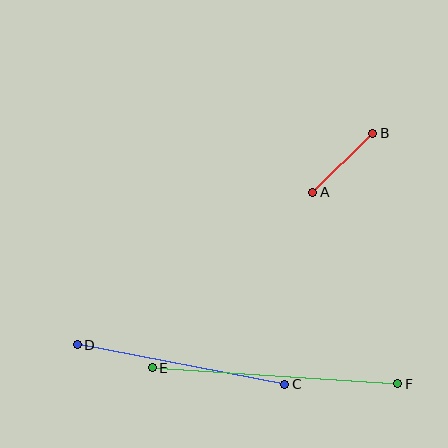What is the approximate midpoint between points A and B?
The midpoint is at approximately (343, 163) pixels.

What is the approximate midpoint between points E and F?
The midpoint is at approximately (275, 376) pixels.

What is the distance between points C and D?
The distance is approximately 211 pixels.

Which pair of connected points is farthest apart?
Points E and F are farthest apart.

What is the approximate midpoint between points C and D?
The midpoint is at approximately (181, 364) pixels.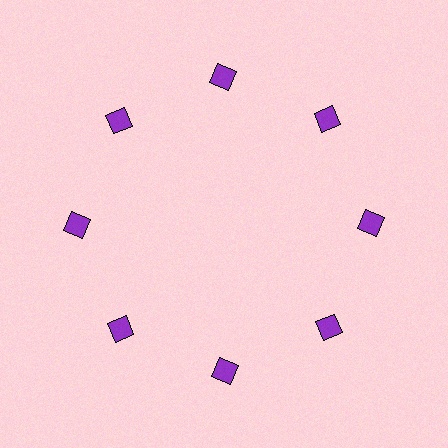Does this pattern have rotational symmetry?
Yes, this pattern has 8-fold rotational symmetry. It looks the same after rotating 45 degrees around the center.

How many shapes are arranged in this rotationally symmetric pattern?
There are 8 shapes, arranged in 8 groups of 1.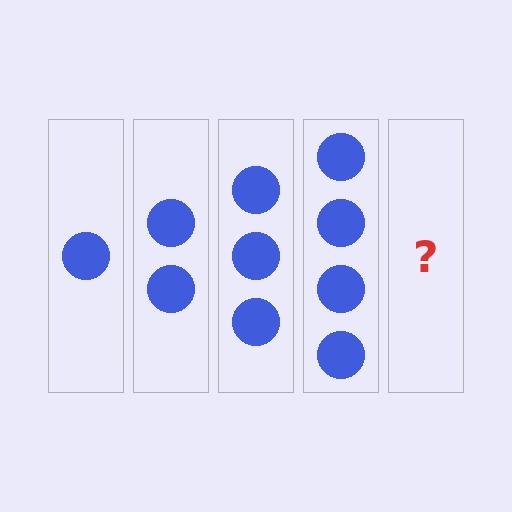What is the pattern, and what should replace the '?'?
The pattern is that each step adds one more circle. The '?' should be 5 circles.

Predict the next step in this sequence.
The next step is 5 circles.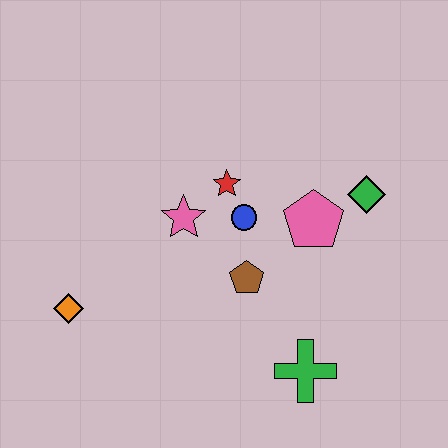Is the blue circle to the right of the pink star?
Yes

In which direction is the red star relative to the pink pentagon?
The red star is to the left of the pink pentagon.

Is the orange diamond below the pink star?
Yes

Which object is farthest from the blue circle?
The orange diamond is farthest from the blue circle.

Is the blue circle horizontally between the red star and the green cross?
Yes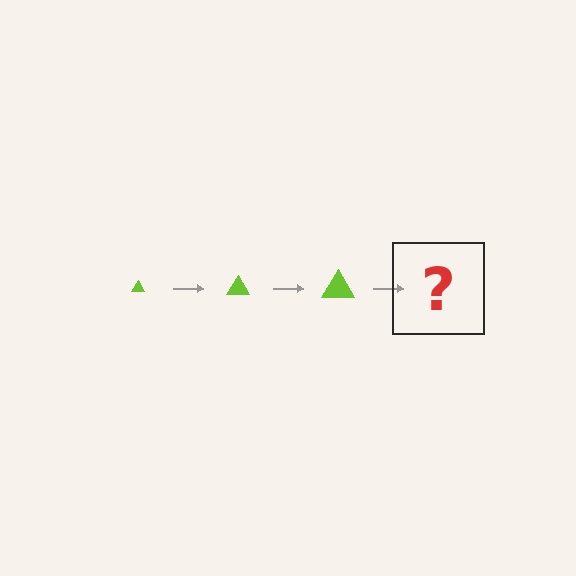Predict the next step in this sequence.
The next step is a lime triangle, larger than the previous one.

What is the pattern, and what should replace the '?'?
The pattern is that the triangle gets progressively larger each step. The '?' should be a lime triangle, larger than the previous one.